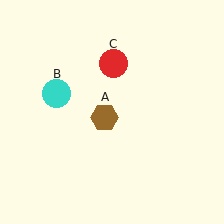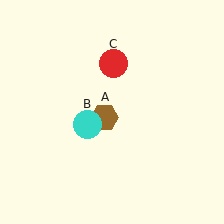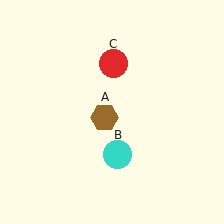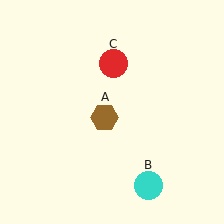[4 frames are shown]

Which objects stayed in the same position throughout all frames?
Brown hexagon (object A) and red circle (object C) remained stationary.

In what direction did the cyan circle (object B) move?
The cyan circle (object B) moved down and to the right.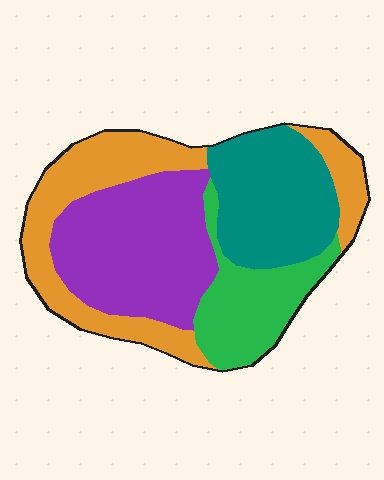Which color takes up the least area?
Green, at roughly 15%.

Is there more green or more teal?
Teal.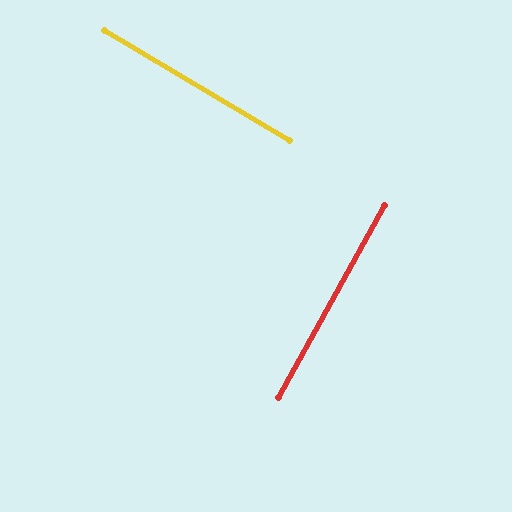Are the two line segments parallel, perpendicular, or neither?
Perpendicular — they meet at approximately 88°.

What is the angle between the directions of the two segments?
Approximately 88 degrees.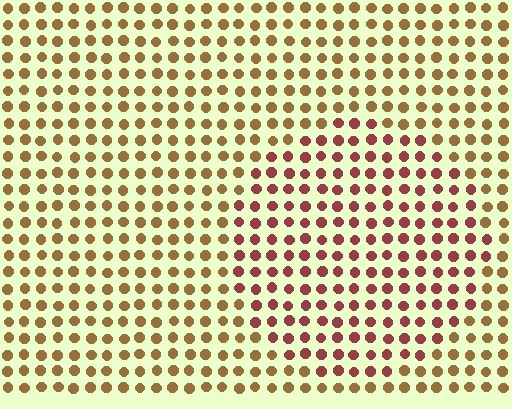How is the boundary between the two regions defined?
The boundary is defined purely by a slight shift in hue (about 41 degrees). Spacing, size, and orientation are identical on both sides.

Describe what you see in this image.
The image is filled with small brown elements in a uniform arrangement. A circle-shaped region is visible where the elements are tinted to a slightly different hue, forming a subtle color boundary.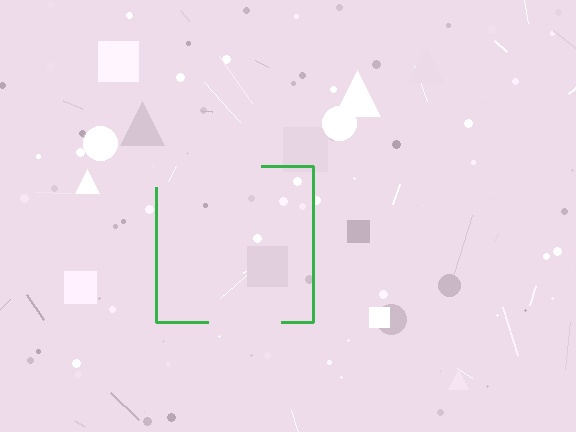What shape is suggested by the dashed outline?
The dashed outline suggests a square.